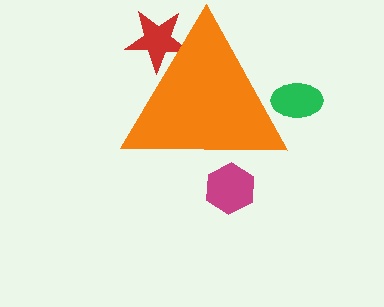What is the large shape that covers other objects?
An orange triangle.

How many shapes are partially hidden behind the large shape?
3 shapes are partially hidden.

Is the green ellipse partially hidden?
Yes, the green ellipse is partially hidden behind the orange triangle.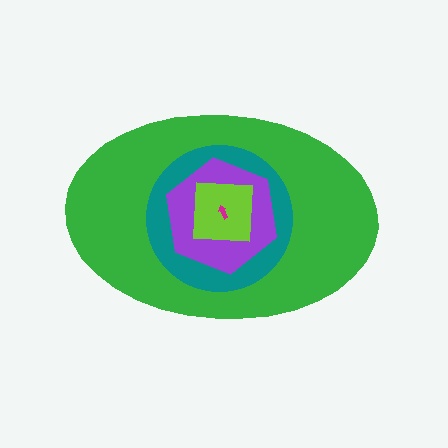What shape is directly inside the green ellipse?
The teal circle.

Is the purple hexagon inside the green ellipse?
Yes.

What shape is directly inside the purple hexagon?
The lime square.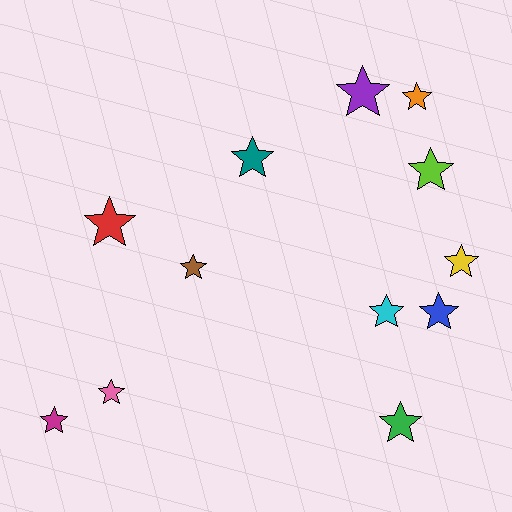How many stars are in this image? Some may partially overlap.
There are 12 stars.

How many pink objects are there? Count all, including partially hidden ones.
There is 1 pink object.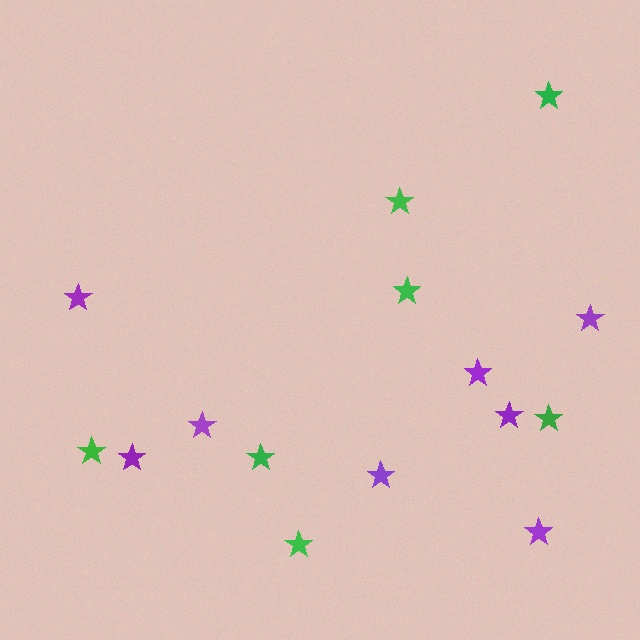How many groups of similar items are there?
There are 2 groups: one group of green stars (7) and one group of purple stars (8).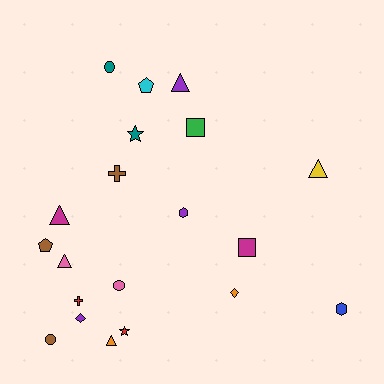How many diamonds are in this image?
There are 2 diamonds.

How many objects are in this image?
There are 20 objects.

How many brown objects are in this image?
There are 3 brown objects.